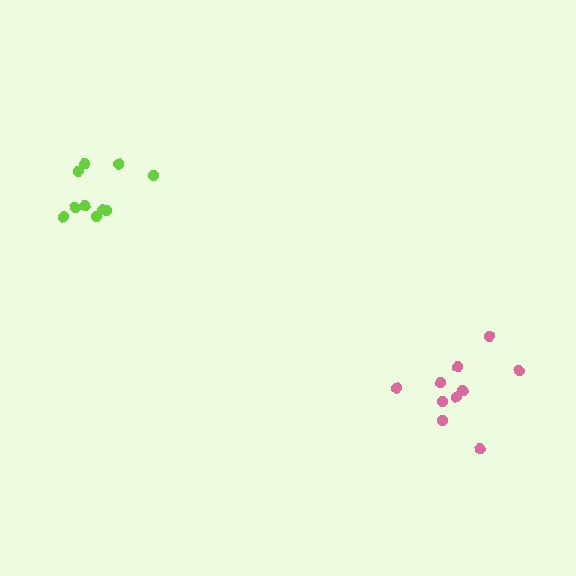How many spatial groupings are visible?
There are 2 spatial groupings.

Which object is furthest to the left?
The lime cluster is leftmost.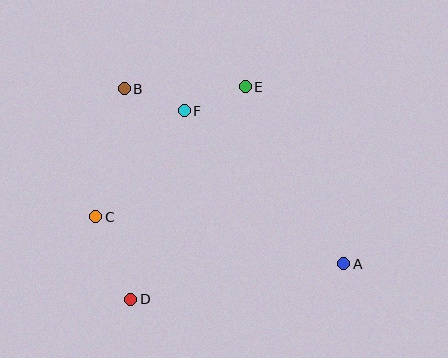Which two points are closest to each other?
Points B and F are closest to each other.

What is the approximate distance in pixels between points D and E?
The distance between D and E is approximately 242 pixels.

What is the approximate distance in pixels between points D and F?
The distance between D and F is approximately 196 pixels.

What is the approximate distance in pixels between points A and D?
The distance between A and D is approximately 216 pixels.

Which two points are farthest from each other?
Points A and B are farthest from each other.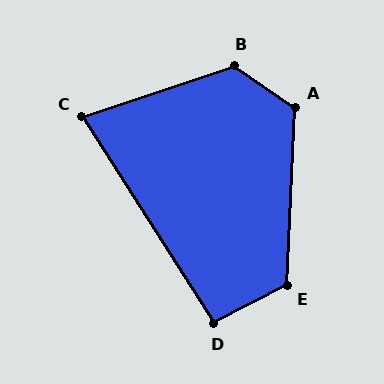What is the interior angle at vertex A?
Approximately 122 degrees (obtuse).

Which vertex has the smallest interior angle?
C, at approximately 76 degrees.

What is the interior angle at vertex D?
Approximately 95 degrees (approximately right).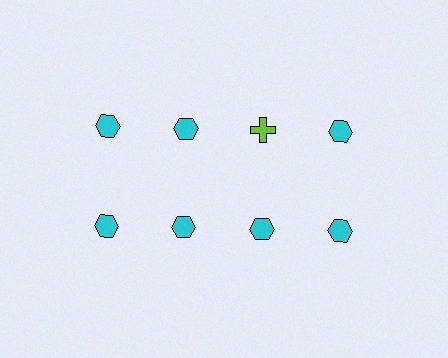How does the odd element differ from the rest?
It differs in both color (lime instead of cyan) and shape (cross instead of hexagon).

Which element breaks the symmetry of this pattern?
The lime cross in the top row, center column breaks the symmetry. All other shapes are cyan hexagons.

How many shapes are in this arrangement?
There are 8 shapes arranged in a grid pattern.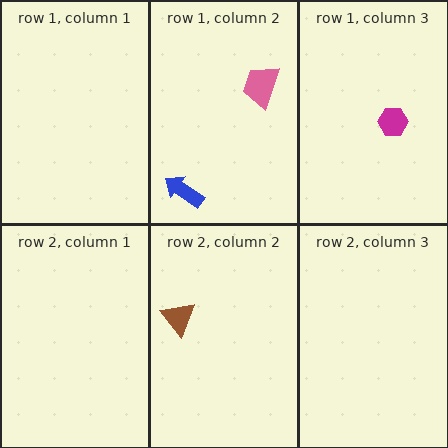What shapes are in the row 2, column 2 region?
The brown triangle.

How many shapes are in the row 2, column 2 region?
1.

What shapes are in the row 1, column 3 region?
The magenta hexagon.